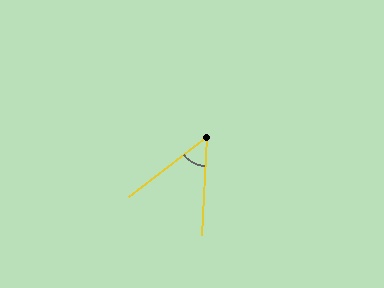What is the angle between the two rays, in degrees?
Approximately 50 degrees.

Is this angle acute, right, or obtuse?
It is acute.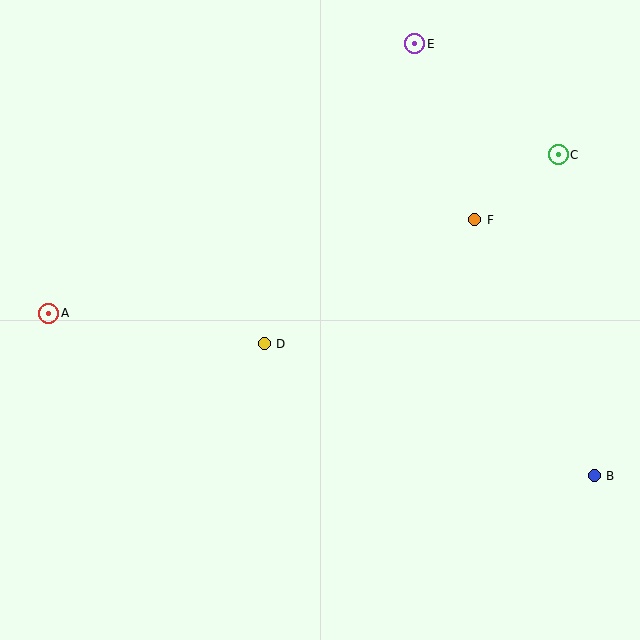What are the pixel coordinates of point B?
Point B is at (594, 476).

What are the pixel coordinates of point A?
Point A is at (49, 313).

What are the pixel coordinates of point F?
Point F is at (475, 220).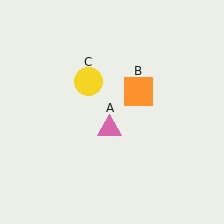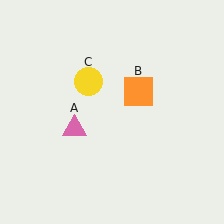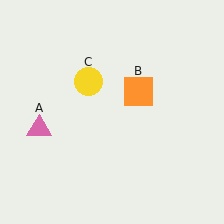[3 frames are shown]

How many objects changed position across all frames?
1 object changed position: pink triangle (object A).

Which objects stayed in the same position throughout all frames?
Orange square (object B) and yellow circle (object C) remained stationary.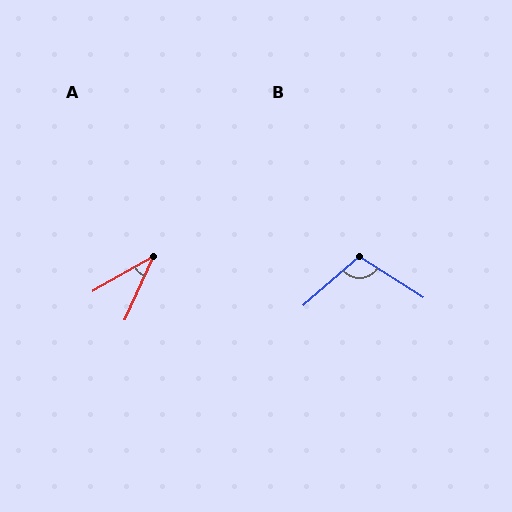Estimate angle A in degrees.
Approximately 36 degrees.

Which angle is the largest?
B, at approximately 106 degrees.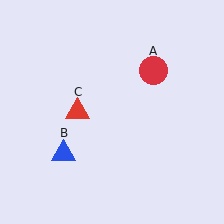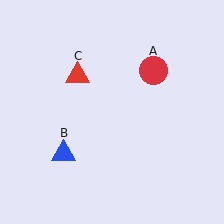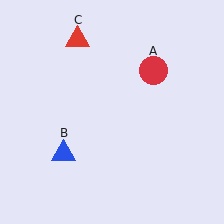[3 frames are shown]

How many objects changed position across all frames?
1 object changed position: red triangle (object C).